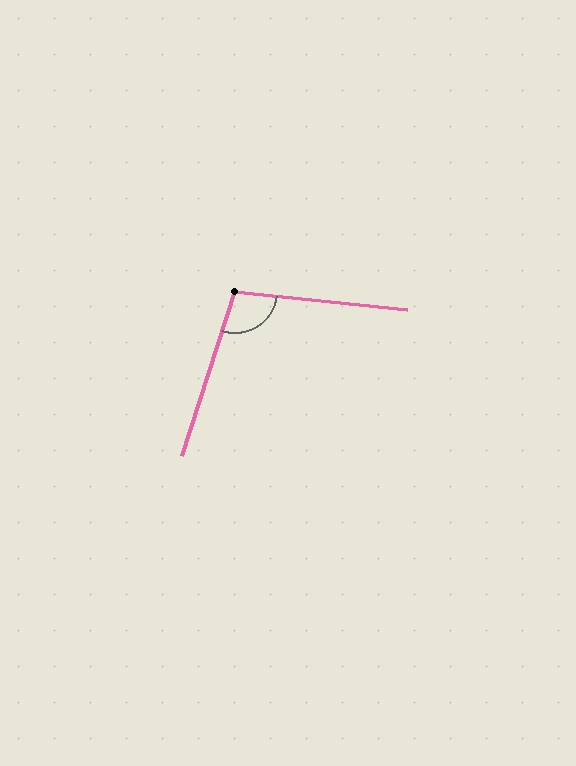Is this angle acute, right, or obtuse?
It is obtuse.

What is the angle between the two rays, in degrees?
Approximately 102 degrees.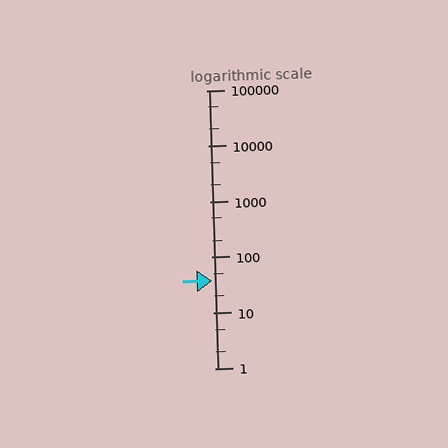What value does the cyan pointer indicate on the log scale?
The pointer indicates approximately 38.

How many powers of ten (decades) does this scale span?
The scale spans 5 decades, from 1 to 100000.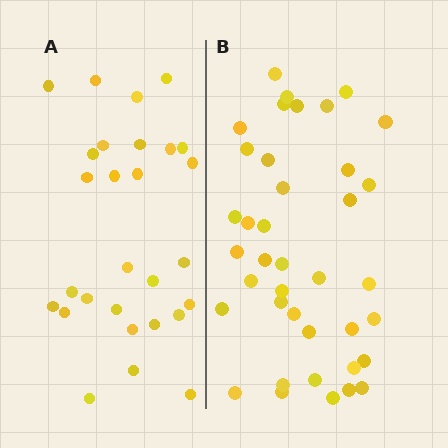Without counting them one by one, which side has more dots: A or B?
Region B (the right region) has more dots.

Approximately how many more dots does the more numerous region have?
Region B has roughly 12 or so more dots than region A.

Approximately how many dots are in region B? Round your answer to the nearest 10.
About 40 dots. (The exact count is 39, which rounds to 40.)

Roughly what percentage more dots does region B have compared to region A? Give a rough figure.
About 40% more.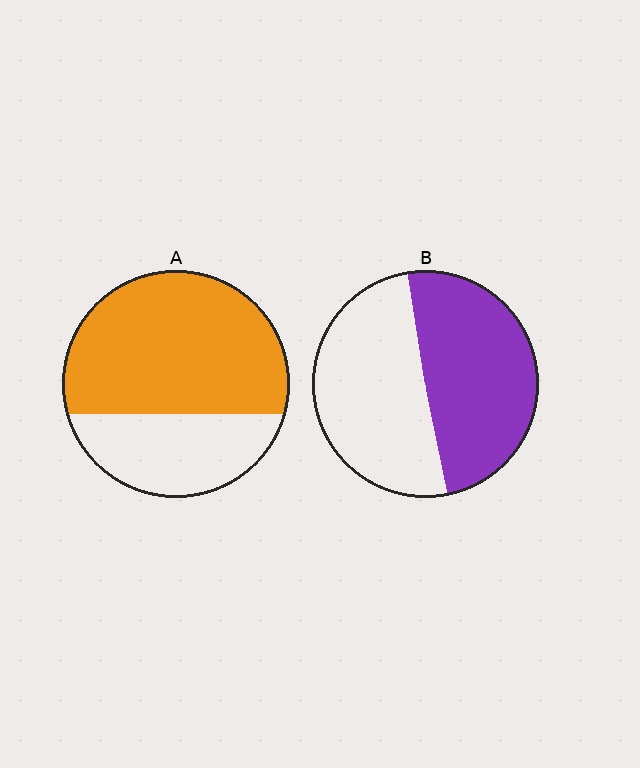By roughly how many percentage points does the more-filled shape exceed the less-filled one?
By roughly 15 percentage points (A over B).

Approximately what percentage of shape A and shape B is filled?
A is approximately 65% and B is approximately 50%.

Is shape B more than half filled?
Roughly half.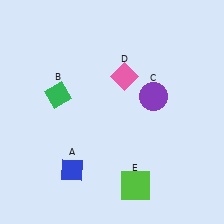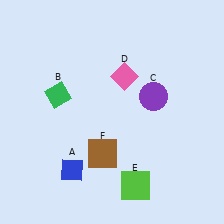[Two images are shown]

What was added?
A brown square (F) was added in Image 2.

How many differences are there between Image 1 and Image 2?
There is 1 difference between the two images.